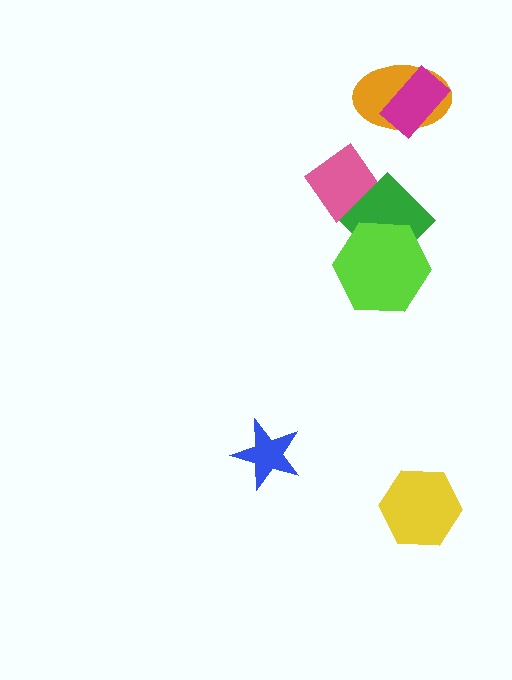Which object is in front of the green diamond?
The lime hexagon is in front of the green diamond.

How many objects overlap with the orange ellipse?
1 object overlaps with the orange ellipse.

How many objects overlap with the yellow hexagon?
0 objects overlap with the yellow hexagon.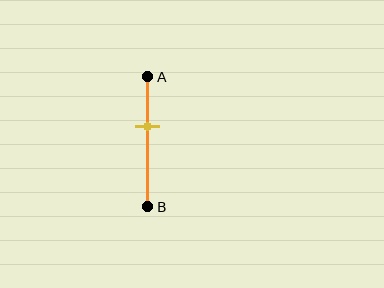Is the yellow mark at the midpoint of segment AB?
No, the mark is at about 40% from A, not at the 50% midpoint.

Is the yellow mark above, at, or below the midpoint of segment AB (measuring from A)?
The yellow mark is above the midpoint of segment AB.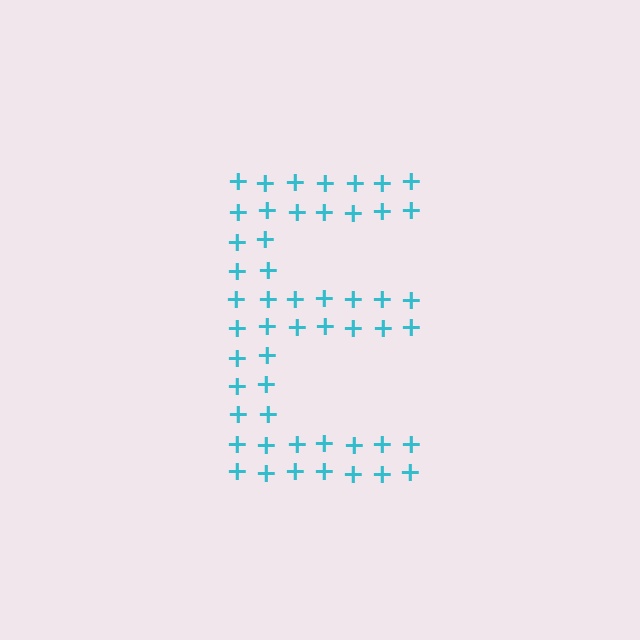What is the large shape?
The large shape is the letter E.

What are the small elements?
The small elements are plus signs.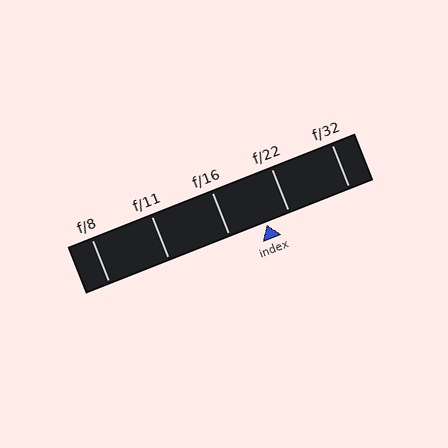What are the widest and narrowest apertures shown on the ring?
The widest aperture shown is f/8 and the narrowest is f/32.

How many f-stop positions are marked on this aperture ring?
There are 5 f-stop positions marked.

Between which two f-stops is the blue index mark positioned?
The index mark is between f/16 and f/22.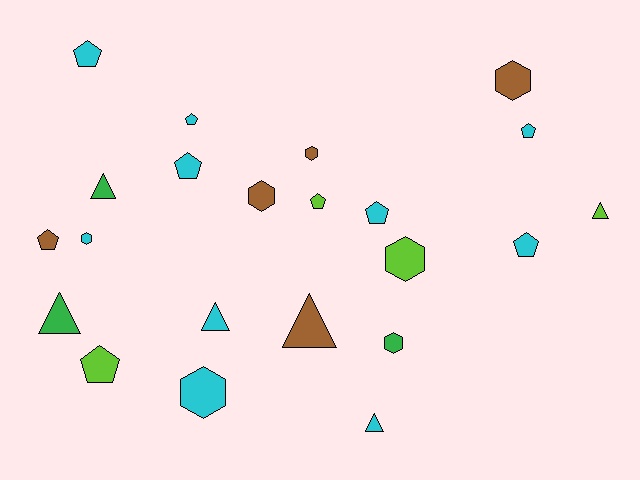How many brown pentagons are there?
There is 1 brown pentagon.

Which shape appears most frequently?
Pentagon, with 9 objects.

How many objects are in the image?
There are 22 objects.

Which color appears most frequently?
Cyan, with 10 objects.